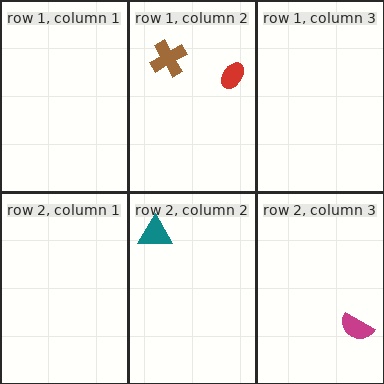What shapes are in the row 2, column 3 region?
The magenta semicircle.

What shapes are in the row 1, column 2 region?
The red ellipse, the brown cross.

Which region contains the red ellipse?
The row 1, column 2 region.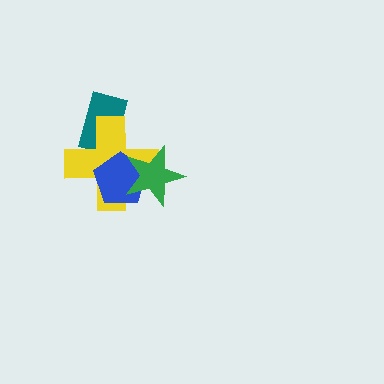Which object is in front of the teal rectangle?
The yellow cross is in front of the teal rectangle.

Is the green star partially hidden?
No, no other shape covers it.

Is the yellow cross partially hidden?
Yes, it is partially covered by another shape.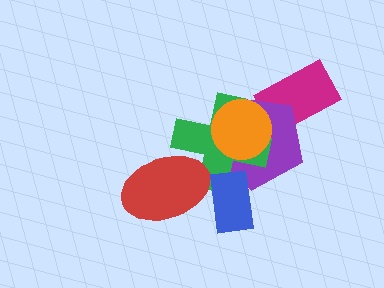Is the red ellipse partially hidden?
Yes, it is partially covered by another shape.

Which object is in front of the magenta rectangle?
The purple pentagon is in front of the magenta rectangle.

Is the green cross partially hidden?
Yes, it is partially covered by another shape.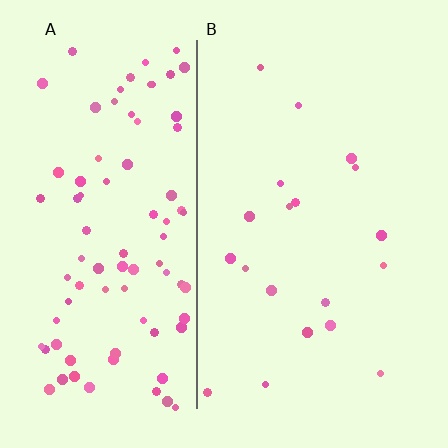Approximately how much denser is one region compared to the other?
Approximately 4.6× — region A over region B.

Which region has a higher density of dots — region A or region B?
A (the left).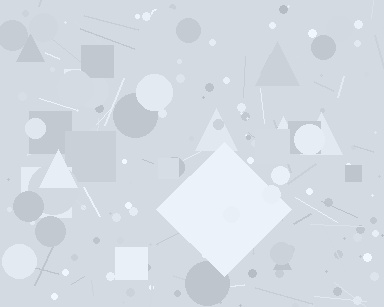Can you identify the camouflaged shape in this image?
The camouflaged shape is a diamond.